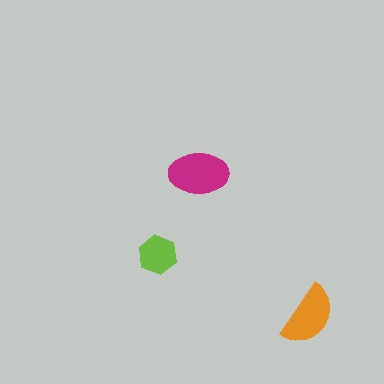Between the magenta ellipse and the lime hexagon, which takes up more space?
The magenta ellipse.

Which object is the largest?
The magenta ellipse.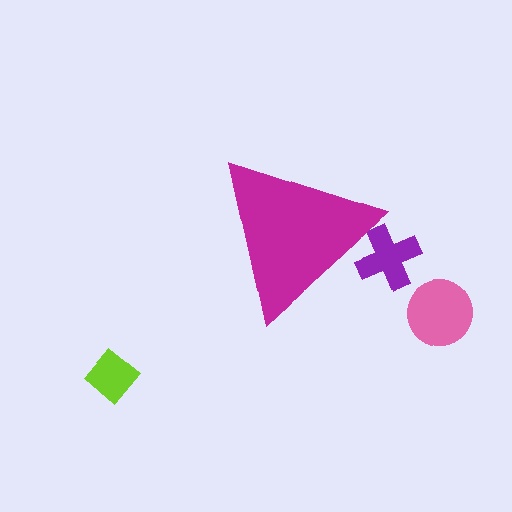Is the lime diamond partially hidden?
No, the lime diamond is fully visible.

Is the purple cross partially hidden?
Yes, the purple cross is partially hidden behind the magenta triangle.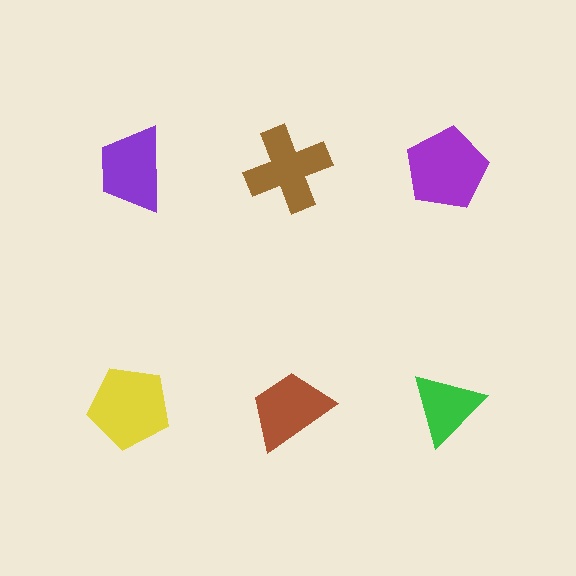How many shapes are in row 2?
3 shapes.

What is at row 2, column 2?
A brown trapezoid.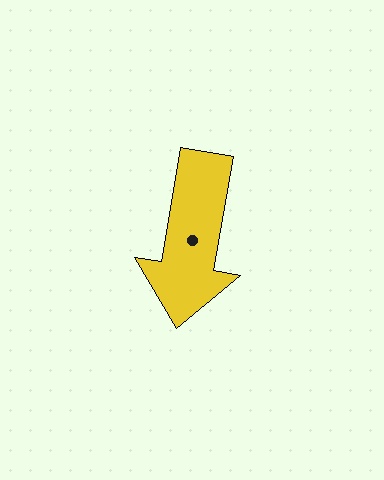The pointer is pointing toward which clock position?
Roughly 6 o'clock.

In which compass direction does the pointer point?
South.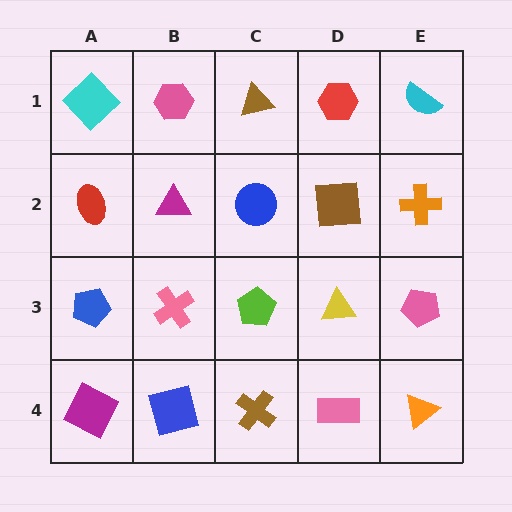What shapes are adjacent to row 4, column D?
A yellow triangle (row 3, column D), a brown cross (row 4, column C), an orange triangle (row 4, column E).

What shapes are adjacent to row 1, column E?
An orange cross (row 2, column E), a red hexagon (row 1, column D).